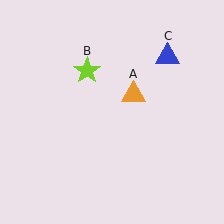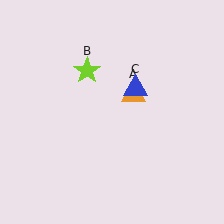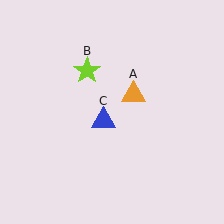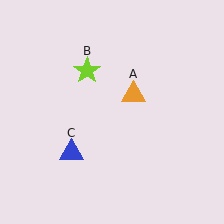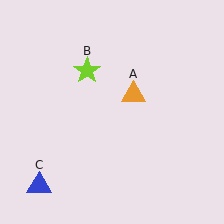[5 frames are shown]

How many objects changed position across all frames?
1 object changed position: blue triangle (object C).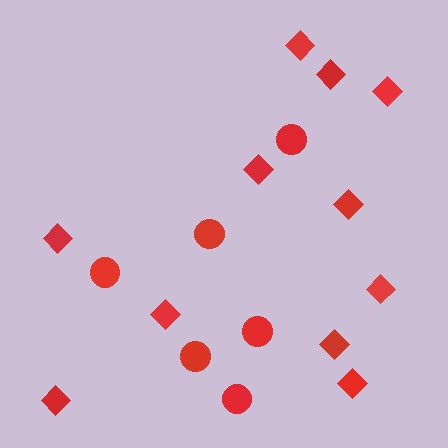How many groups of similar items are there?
There are 2 groups: one group of diamonds (11) and one group of circles (6).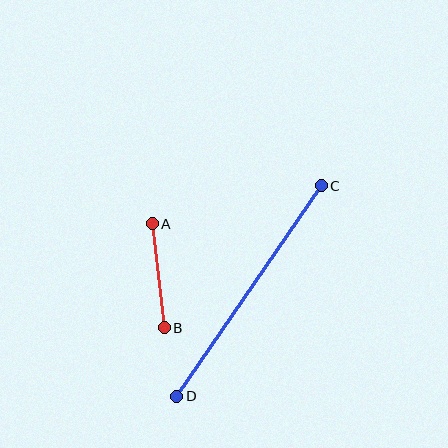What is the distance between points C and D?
The distance is approximately 255 pixels.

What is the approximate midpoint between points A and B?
The midpoint is at approximately (158, 276) pixels.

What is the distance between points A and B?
The distance is approximately 105 pixels.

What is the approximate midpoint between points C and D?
The midpoint is at approximately (249, 291) pixels.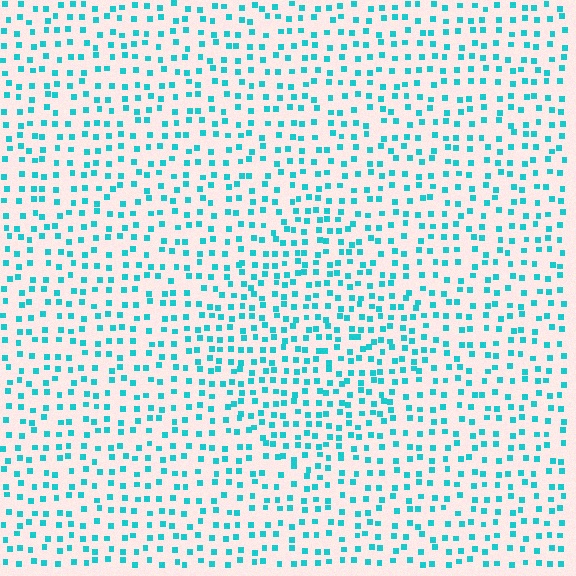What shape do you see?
I see a diamond.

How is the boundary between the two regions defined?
The boundary is defined by a change in element density (approximately 1.4x ratio). All elements are the same color, size, and shape.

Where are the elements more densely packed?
The elements are more densely packed inside the diamond boundary.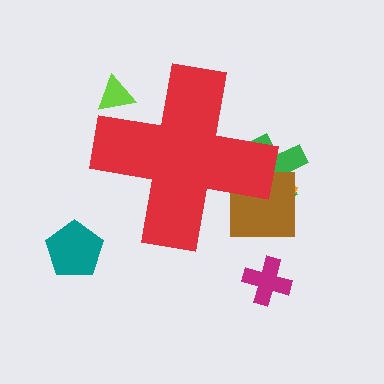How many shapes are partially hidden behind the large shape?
4 shapes are partially hidden.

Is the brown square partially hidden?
Yes, the brown square is partially hidden behind the red cross.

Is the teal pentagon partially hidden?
No, the teal pentagon is fully visible.